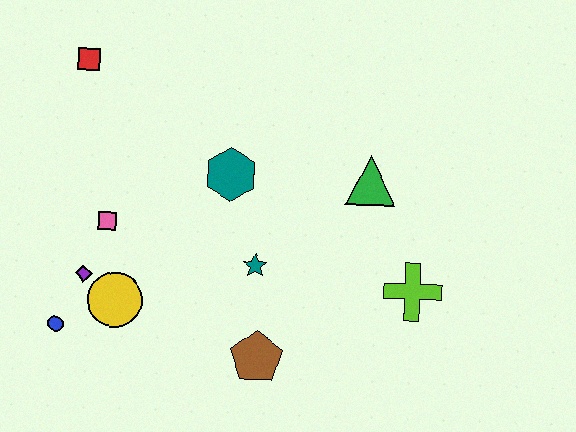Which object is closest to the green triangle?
The lime cross is closest to the green triangle.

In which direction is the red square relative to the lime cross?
The red square is to the left of the lime cross.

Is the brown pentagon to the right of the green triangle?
No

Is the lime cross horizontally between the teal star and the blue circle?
No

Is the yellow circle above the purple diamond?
No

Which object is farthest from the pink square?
The lime cross is farthest from the pink square.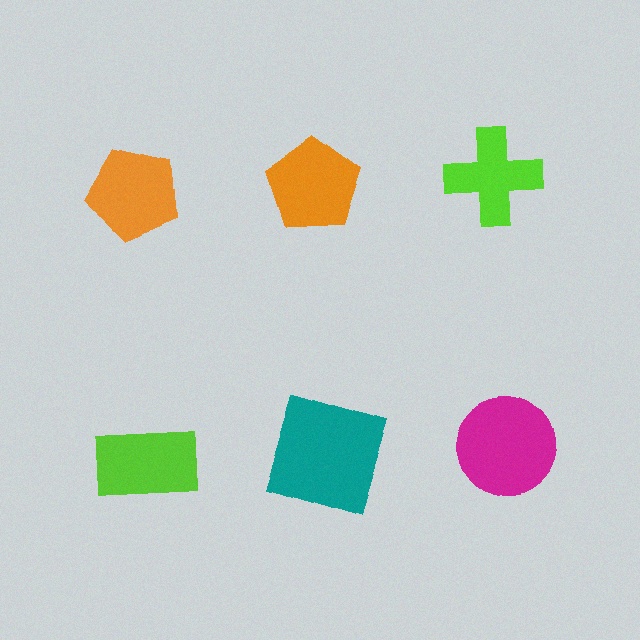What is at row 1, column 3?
A lime cross.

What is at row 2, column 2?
A teal square.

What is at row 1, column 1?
An orange pentagon.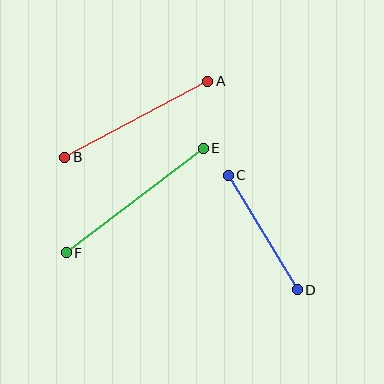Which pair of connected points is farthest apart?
Points E and F are farthest apart.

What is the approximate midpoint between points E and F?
The midpoint is at approximately (135, 200) pixels.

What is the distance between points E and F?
The distance is approximately 173 pixels.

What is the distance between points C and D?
The distance is approximately 134 pixels.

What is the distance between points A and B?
The distance is approximately 162 pixels.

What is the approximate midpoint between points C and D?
The midpoint is at approximately (263, 232) pixels.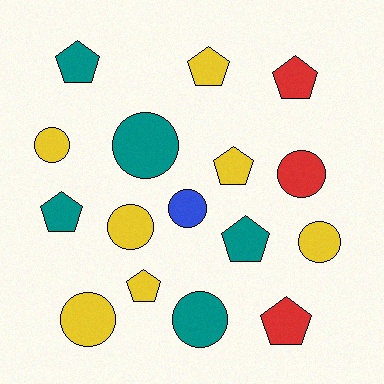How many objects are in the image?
There are 16 objects.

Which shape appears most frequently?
Pentagon, with 8 objects.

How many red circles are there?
There is 1 red circle.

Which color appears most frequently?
Yellow, with 7 objects.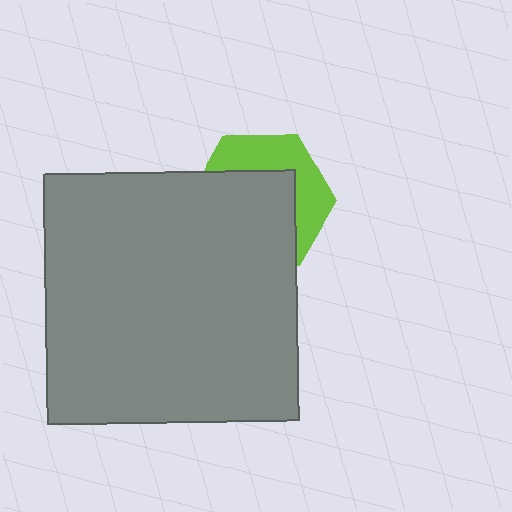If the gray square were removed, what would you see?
You would see the complete lime hexagon.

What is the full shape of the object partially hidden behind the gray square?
The partially hidden object is a lime hexagon.